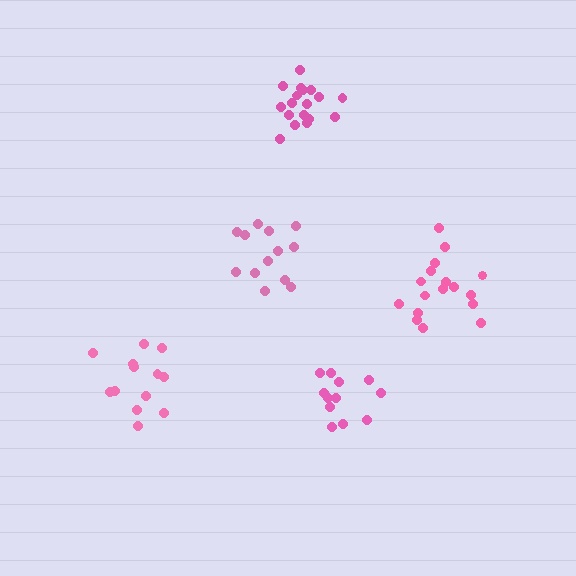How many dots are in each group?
Group 1: 17 dots, Group 2: 18 dots, Group 3: 12 dots, Group 4: 13 dots, Group 5: 13 dots (73 total).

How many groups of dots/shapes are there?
There are 5 groups.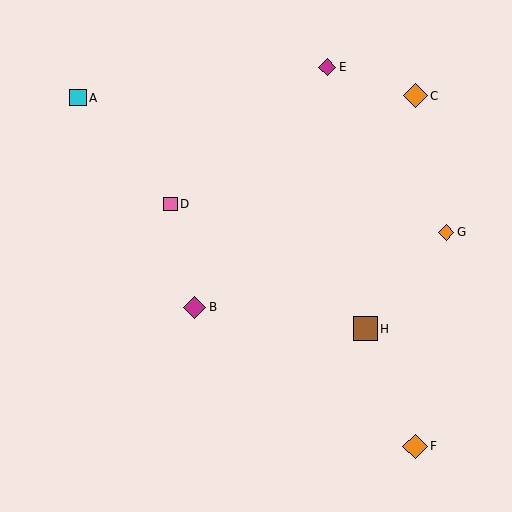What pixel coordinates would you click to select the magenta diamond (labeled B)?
Click at (194, 307) to select the magenta diamond B.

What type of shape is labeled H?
Shape H is a brown square.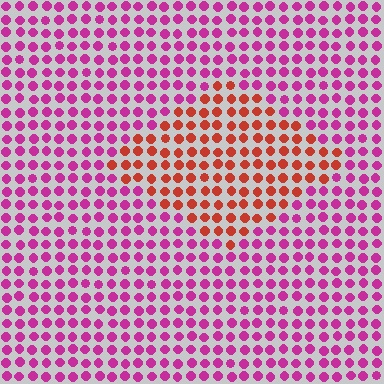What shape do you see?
I see a diamond.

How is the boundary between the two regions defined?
The boundary is defined purely by a slight shift in hue (about 49 degrees). Spacing, size, and orientation are identical on both sides.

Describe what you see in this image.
The image is filled with small magenta elements in a uniform arrangement. A diamond-shaped region is visible where the elements are tinted to a slightly different hue, forming a subtle color boundary.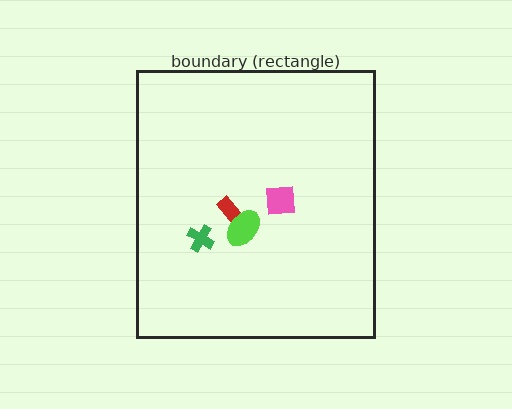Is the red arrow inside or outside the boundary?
Inside.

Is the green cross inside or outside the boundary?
Inside.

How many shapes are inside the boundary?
4 inside, 0 outside.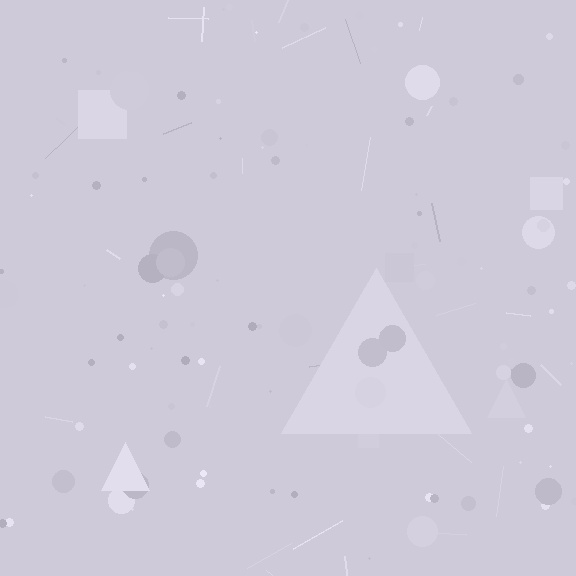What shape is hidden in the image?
A triangle is hidden in the image.